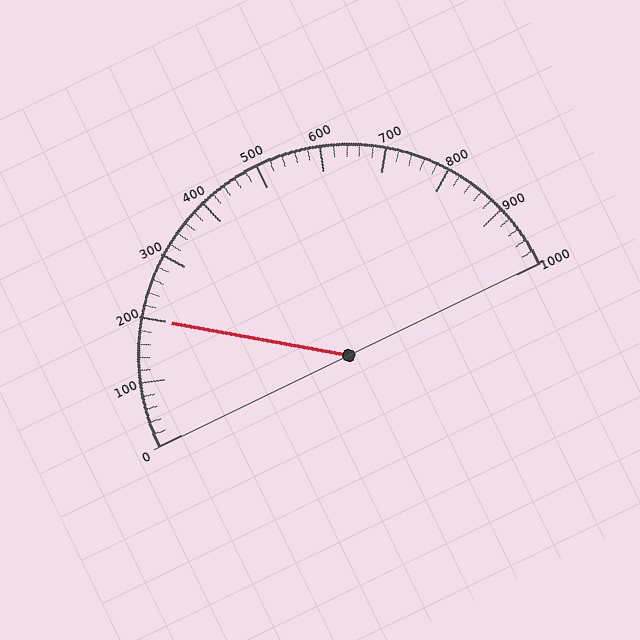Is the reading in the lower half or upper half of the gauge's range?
The reading is in the lower half of the range (0 to 1000).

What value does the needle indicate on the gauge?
The needle indicates approximately 200.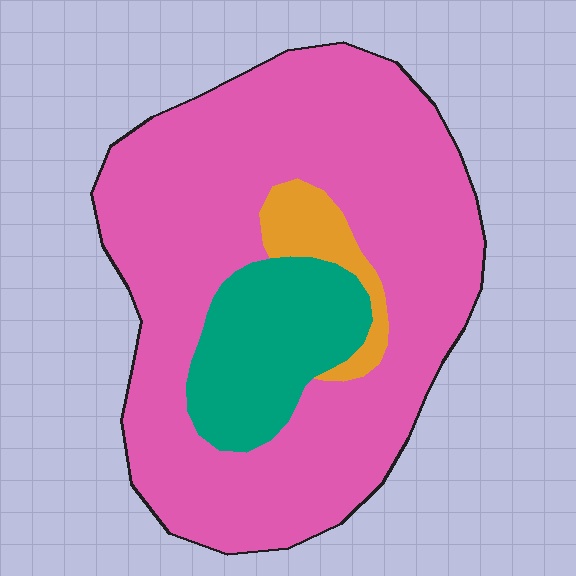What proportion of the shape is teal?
Teal takes up less than a quarter of the shape.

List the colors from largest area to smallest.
From largest to smallest: pink, teal, orange.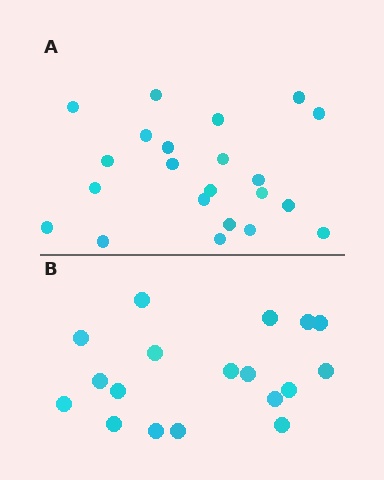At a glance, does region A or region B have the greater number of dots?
Region A (the top region) has more dots.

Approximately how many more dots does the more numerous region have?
Region A has about 4 more dots than region B.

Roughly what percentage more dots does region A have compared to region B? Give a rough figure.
About 20% more.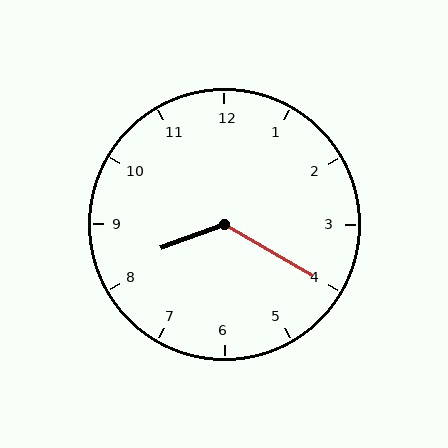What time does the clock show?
8:20.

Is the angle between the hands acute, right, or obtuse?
It is obtuse.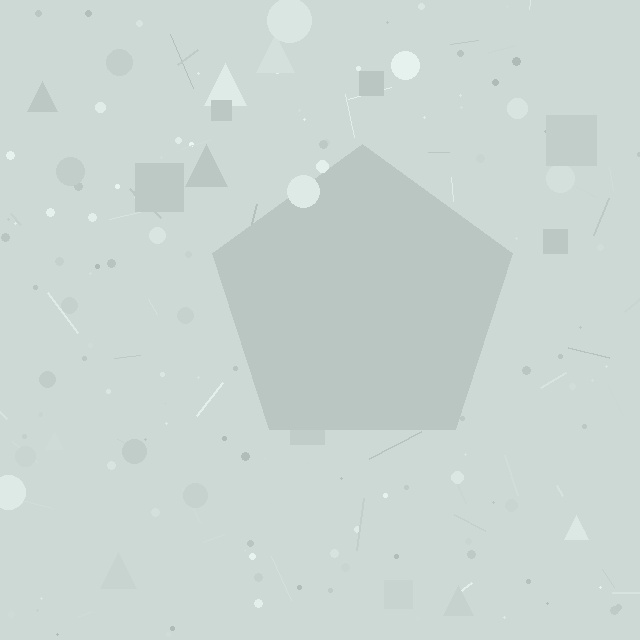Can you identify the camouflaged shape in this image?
The camouflaged shape is a pentagon.